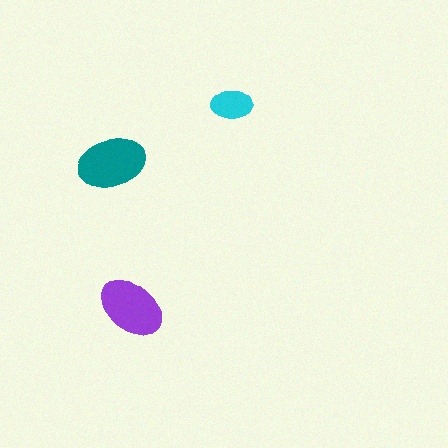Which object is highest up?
The cyan ellipse is topmost.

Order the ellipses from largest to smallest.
the teal one, the purple one, the cyan one.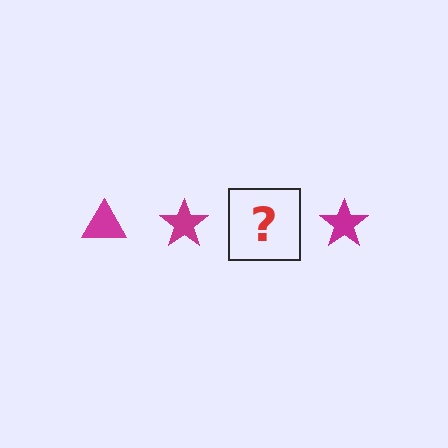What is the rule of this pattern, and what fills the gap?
The rule is that the pattern cycles through triangle, star shapes in magenta. The gap should be filled with a magenta triangle.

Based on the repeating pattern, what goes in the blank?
The blank should be a magenta triangle.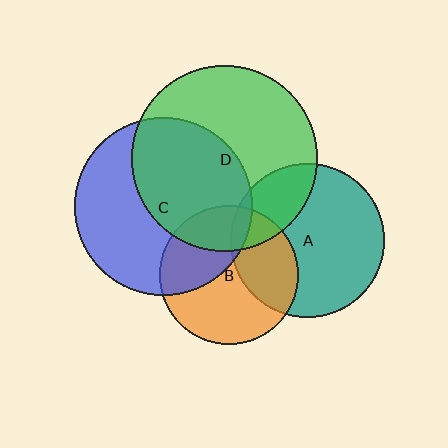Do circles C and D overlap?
Yes.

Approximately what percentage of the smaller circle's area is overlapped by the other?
Approximately 50%.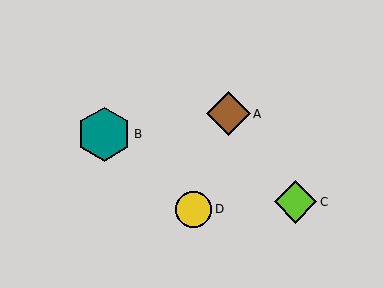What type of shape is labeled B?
Shape B is a teal hexagon.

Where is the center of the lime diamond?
The center of the lime diamond is at (295, 202).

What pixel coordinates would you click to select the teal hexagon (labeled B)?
Click at (104, 134) to select the teal hexagon B.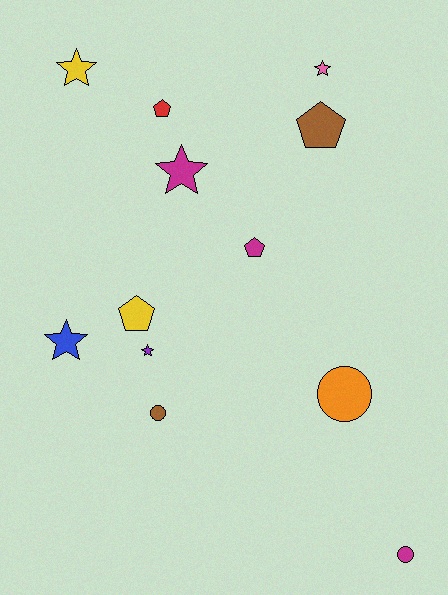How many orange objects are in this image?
There is 1 orange object.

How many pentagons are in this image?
There are 4 pentagons.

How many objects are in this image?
There are 12 objects.